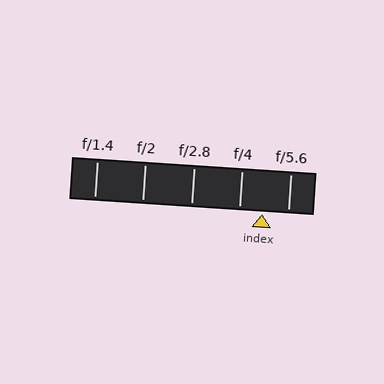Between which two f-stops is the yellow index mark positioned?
The index mark is between f/4 and f/5.6.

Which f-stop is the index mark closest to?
The index mark is closest to f/4.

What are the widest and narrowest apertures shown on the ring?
The widest aperture shown is f/1.4 and the narrowest is f/5.6.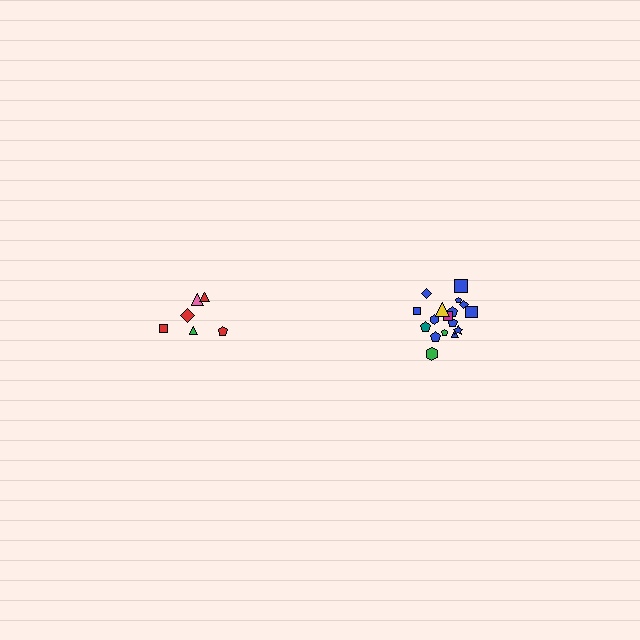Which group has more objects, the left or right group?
The right group.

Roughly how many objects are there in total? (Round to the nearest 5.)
Roughly 25 objects in total.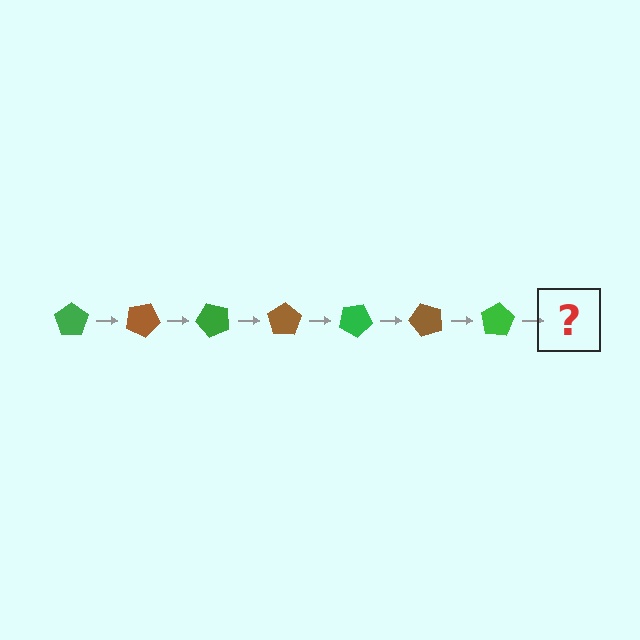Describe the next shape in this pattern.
It should be a brown pentagon, rotated 175 degrees from the start.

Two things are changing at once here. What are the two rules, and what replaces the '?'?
The two rules are that it rotates 25 degrees each step and the color cycles through green and brown. The '?' should be a brown pentagon, rotated 175 degrees from the start.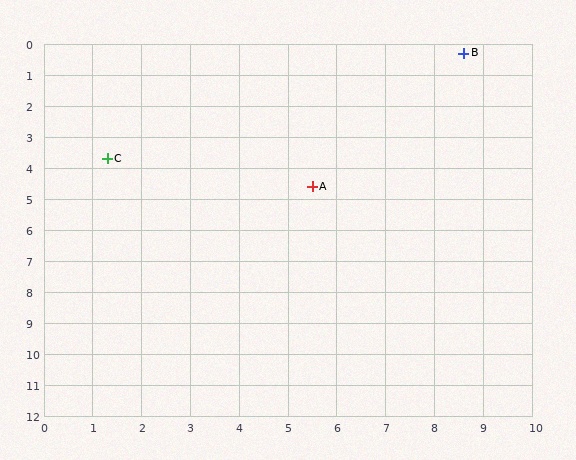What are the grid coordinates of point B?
Point B is at approximately (8.6, 0.3).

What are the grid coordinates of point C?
Point C is at approximately (1.3, 3.7).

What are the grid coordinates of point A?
Point A is at approximately (5.5, 4.6).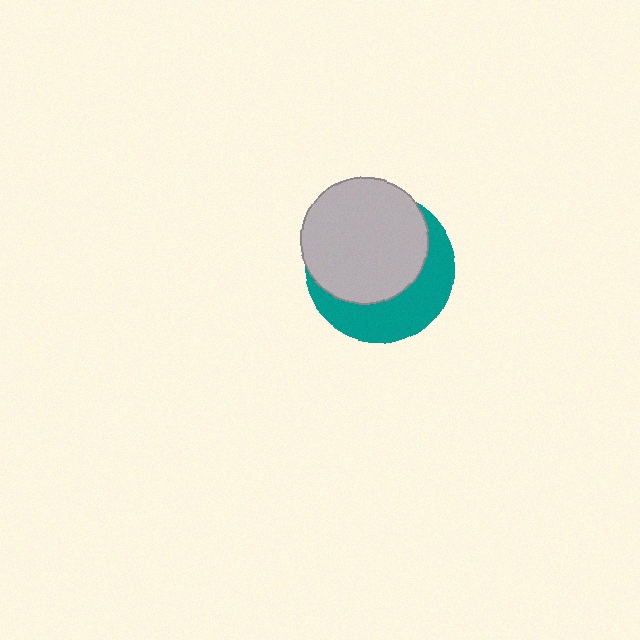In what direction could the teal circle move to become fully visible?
The teal circle could move toward the lower-right. That would shift it out from behind the light gray circle entirely.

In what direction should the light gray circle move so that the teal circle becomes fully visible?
The light gray circle should move toward the upper-left. That is the shortest direction to clear the overlap and leave the teal circle fully visible.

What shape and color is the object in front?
The object in front is a light gray circle.